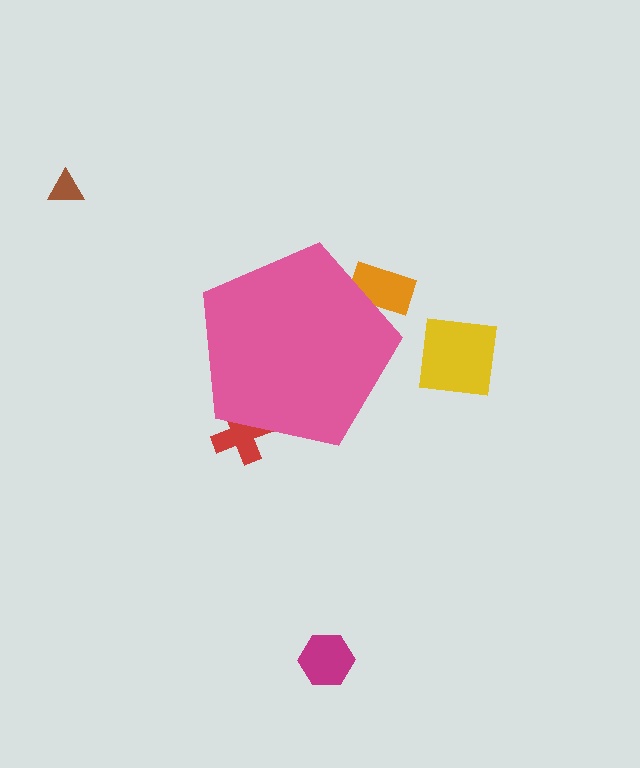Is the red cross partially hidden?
Yes, the red cross is partially hidden behind the pink pentagon.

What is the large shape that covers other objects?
A pink pentagon.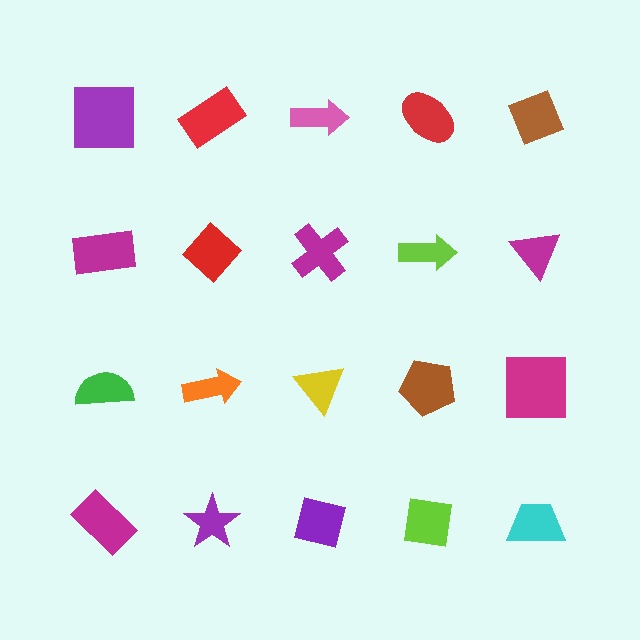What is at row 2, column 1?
A magenta rectangle.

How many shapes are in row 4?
5 shapes.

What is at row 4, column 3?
A purple square.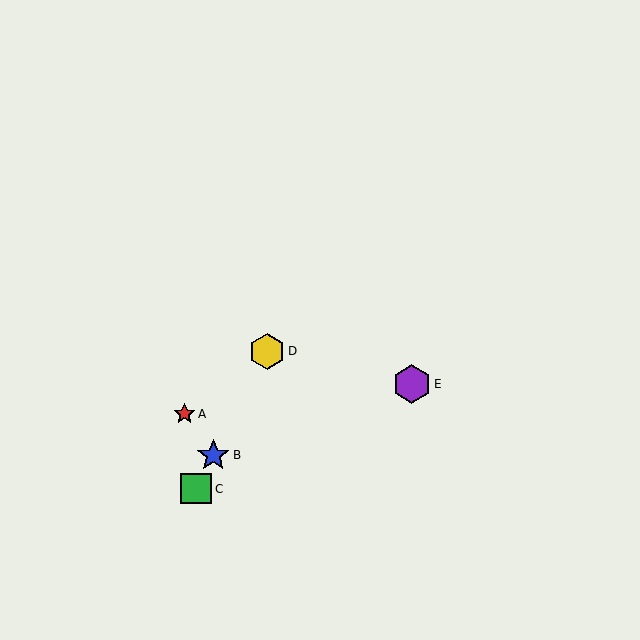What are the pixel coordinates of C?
Object C is at (196, 489).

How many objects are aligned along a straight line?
3 objects (B, C, D) are aligned along a straight line.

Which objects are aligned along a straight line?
Objects B, C, D are aligned along a straight line.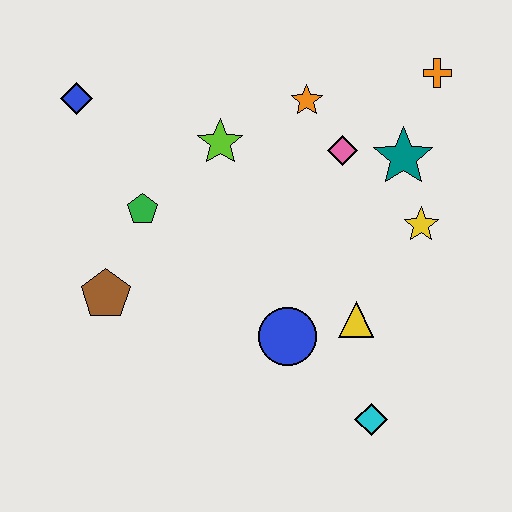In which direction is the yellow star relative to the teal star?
The yellow star is below the teal star.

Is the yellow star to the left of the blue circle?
No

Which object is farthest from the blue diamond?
The cyan diamond is farthest from the blue diamond.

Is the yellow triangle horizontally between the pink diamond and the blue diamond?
No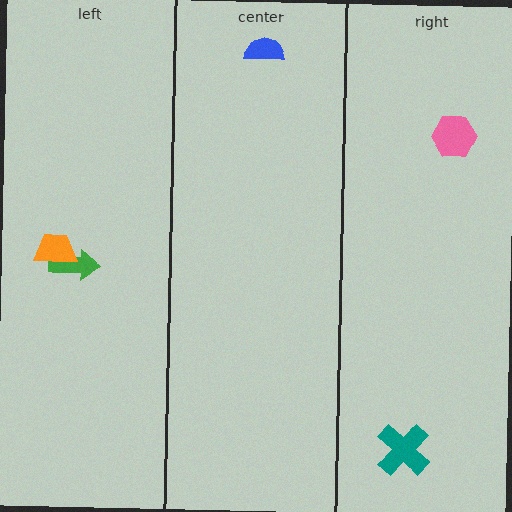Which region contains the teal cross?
The right region.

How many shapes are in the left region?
2.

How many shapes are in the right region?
2.